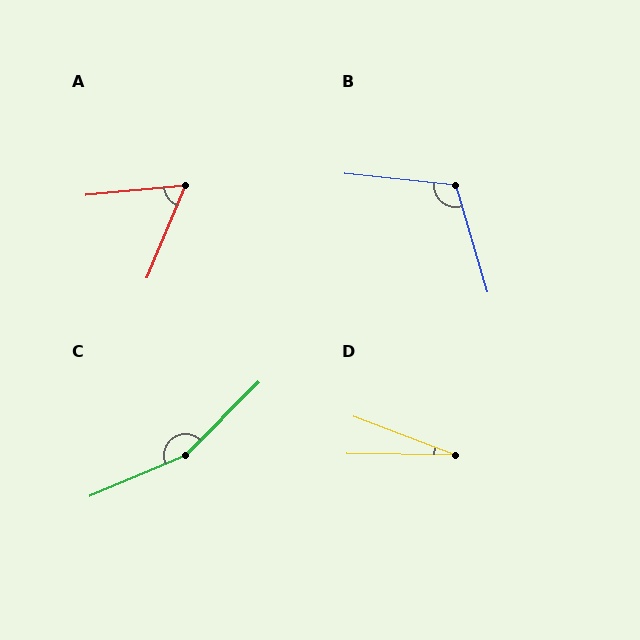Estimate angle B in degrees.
Approximately 113 degrees.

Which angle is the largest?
C, at approximately 158 degrees.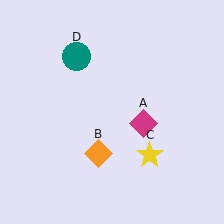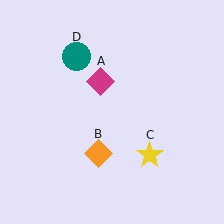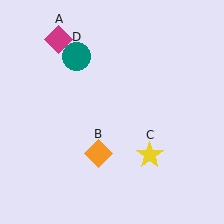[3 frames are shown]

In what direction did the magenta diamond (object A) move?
The magenta diamond (object A) moved up and to the left.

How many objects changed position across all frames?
1 object changed position: magenta diamond (object A).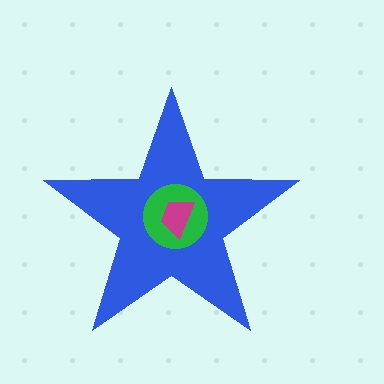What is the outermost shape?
The blue star.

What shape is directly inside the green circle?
The magenta trapezoid.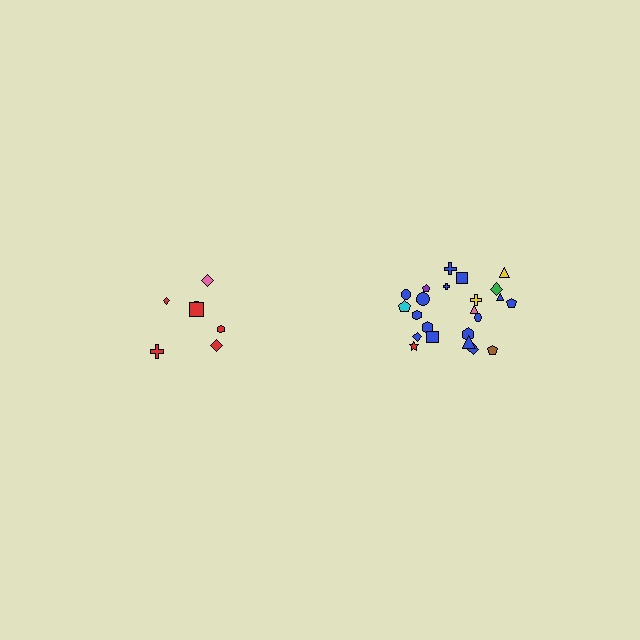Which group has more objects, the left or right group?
The right group.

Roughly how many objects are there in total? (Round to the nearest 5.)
Roughly 30 objects in total.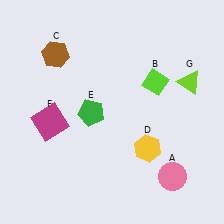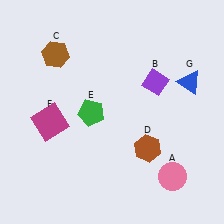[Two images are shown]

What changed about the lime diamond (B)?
In Image 1, B is lime. In Image 2, it changed to purple.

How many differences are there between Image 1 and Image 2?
There are 3 differences between the two images.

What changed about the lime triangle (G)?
In Image 1, G is lime. In Image 2, it changed to blue.